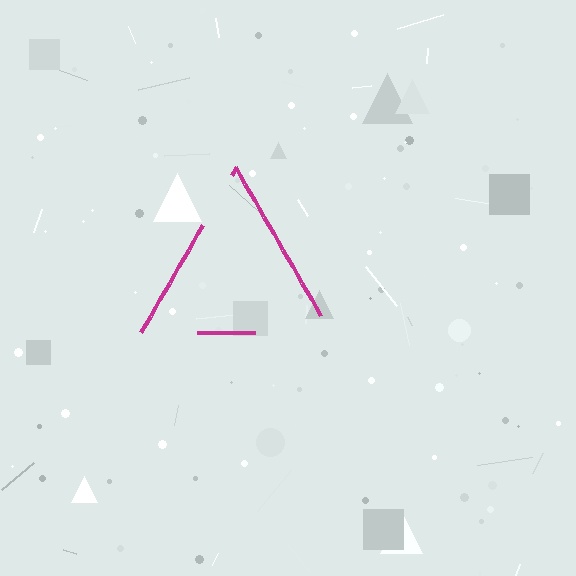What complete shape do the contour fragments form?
The contour fragments form a triangle.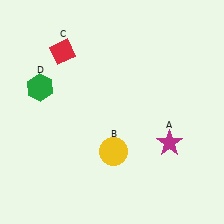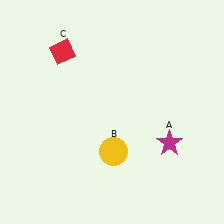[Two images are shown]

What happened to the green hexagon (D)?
The green hexagon (D) was removed in Image 2. It was in the top-left area of Image 1.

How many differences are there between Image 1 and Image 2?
There is 1 difference between the two images.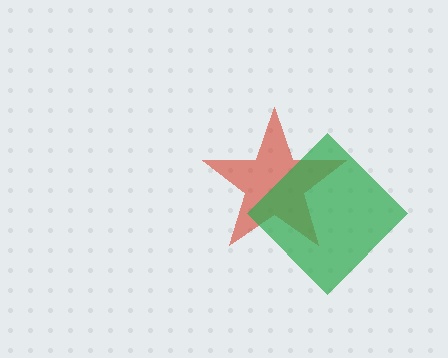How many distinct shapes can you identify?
There are 2 distinct shapes: a red star, a green diamond.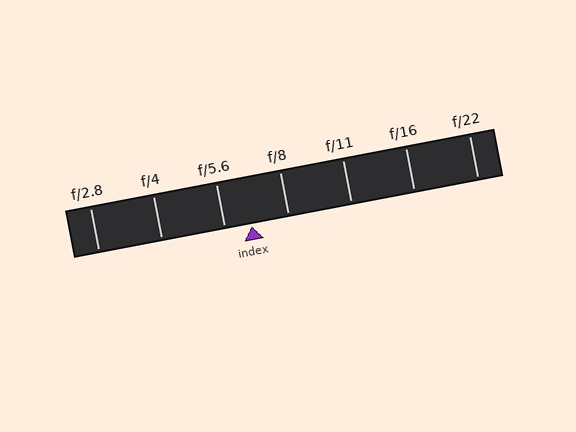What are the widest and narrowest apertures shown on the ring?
The widest aperture shown is f/2.8 and the narrowest is f/22.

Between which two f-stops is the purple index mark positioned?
The index mark is between f/5.6 and f/8.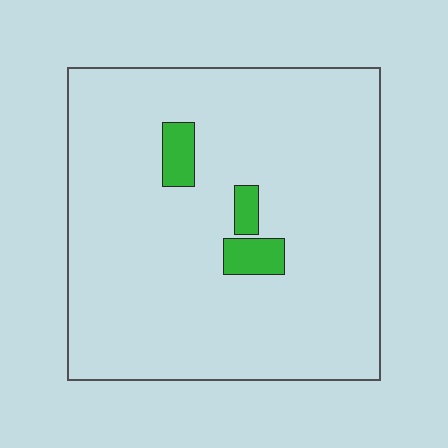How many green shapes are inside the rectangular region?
3.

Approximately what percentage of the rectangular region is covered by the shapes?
Approximately 5%.